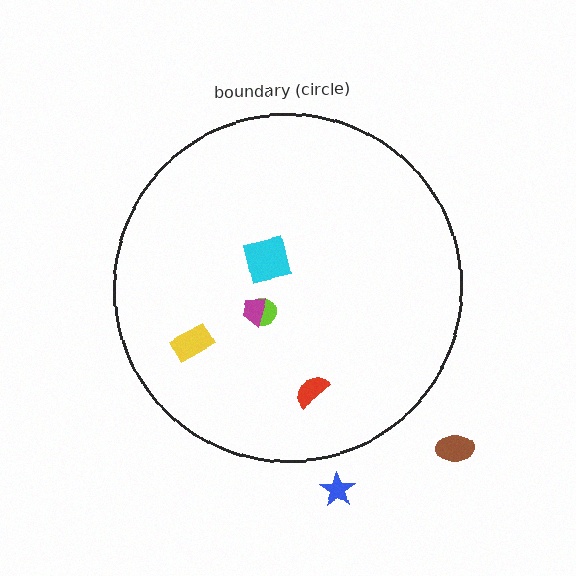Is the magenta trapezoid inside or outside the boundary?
Inside.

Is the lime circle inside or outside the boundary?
Inside.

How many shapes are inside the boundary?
5 inside, 2 outside.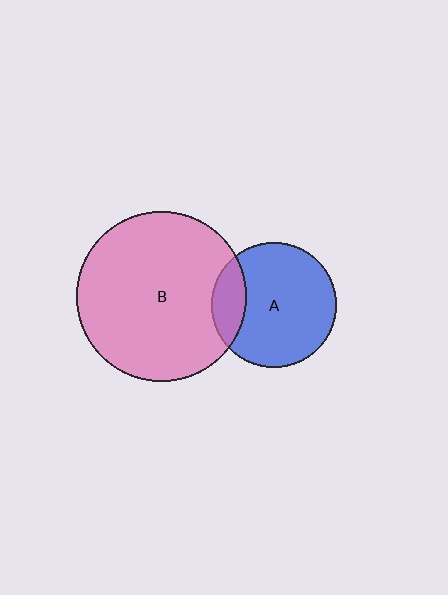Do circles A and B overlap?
Yes.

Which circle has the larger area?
Circle B (pink).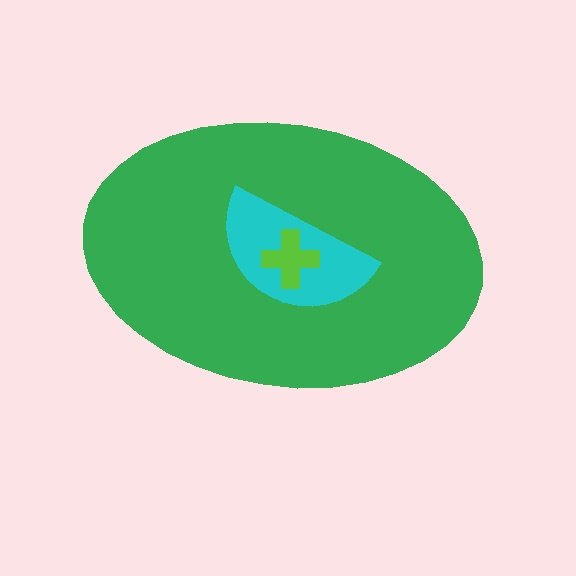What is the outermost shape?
The green ellipse.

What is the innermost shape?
The lime cross.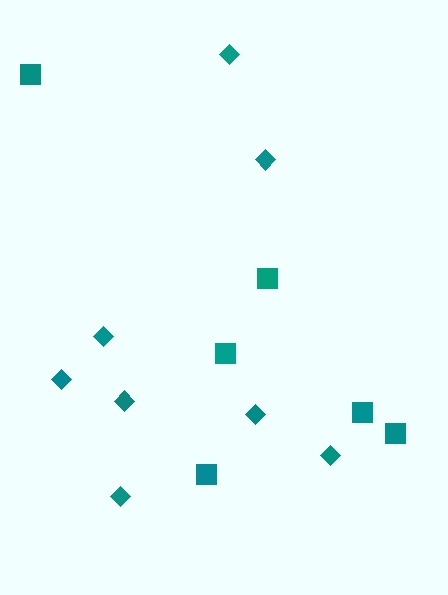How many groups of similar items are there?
There are 2 groups: one group of diamonds (8) and one group of squares (6).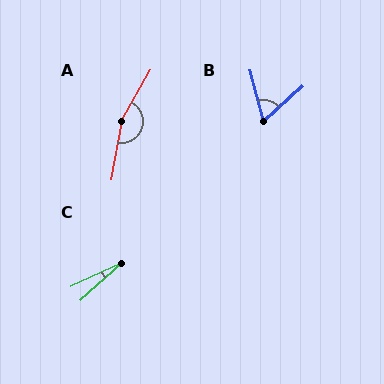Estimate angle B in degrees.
Approximately 62 degrees.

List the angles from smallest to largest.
C (18°), B (62°), A (160°).